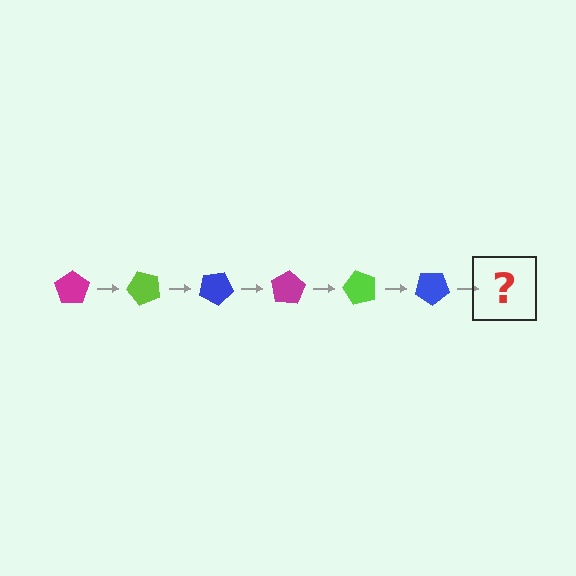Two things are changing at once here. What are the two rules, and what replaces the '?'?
The two rules are that it rotates 50 degrees each step and the color cycles through magenta, lime, and blue. The '?' should be a magenta pentagon, rotated 300 degrees from the start.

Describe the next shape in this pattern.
It should be a magenta pentagon, rotated 300 degrees from the start.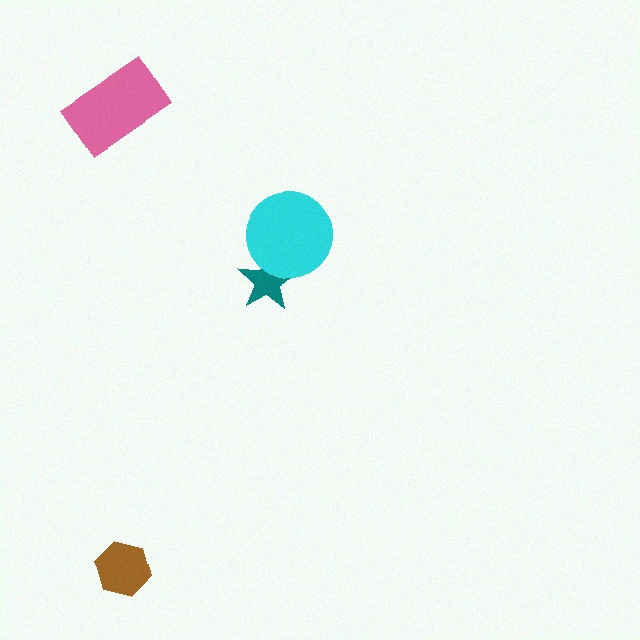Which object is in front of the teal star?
The cyan circle is in front of the teal star.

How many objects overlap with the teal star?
1 object overlaps with the teal star.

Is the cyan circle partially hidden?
No, no other shape covers it.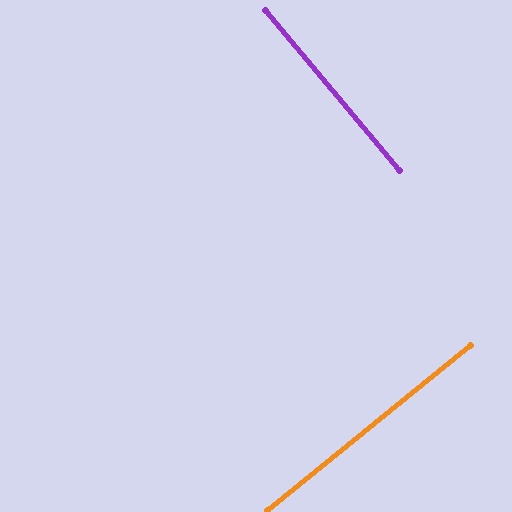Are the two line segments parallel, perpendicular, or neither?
Perpendicular — they meet at approximately 89°.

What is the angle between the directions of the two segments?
Approximately 89 degrees.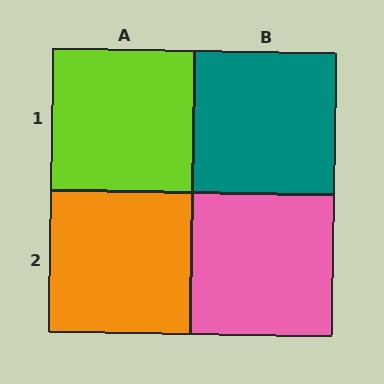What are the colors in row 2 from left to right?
Orange, pink.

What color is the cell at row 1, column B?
Teal.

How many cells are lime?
1 cell is lime.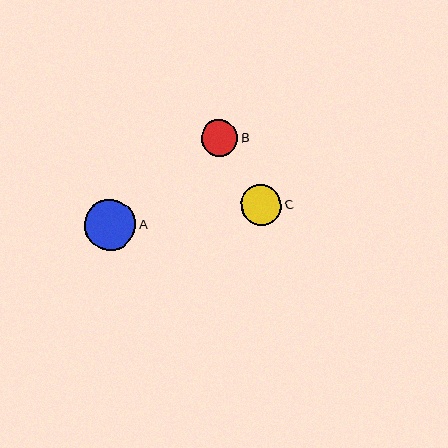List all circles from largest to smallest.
From largest to smallest: A, C, B.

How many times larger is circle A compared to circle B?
Circle A is approximately 1.4 times the size of circle B.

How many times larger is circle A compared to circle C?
Circle A is approximately 1.3 times the size of circle C.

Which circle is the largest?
Circle A is the largest with a size of approximately 51 pixels.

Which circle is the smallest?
Circle B is the smallest with a size of approximately 36 pixels.